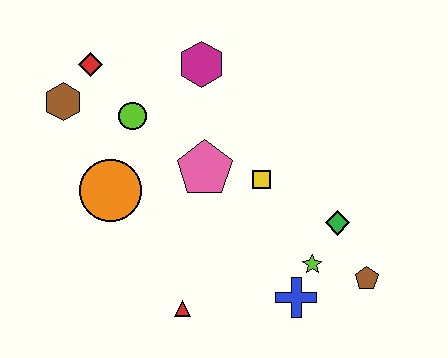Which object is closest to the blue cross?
The lime star is closest to the blue cross.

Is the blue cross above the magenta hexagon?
No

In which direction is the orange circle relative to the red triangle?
The orange circle is above the red triangle.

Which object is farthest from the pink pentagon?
The brown pentagon is farthest from the pink pentagon.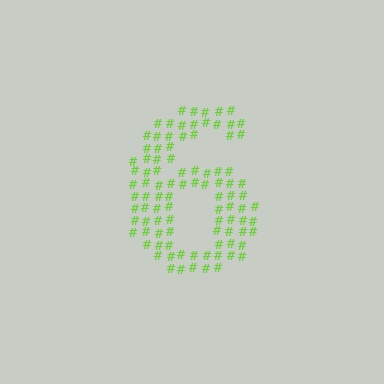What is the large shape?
The large shape is the digit 6.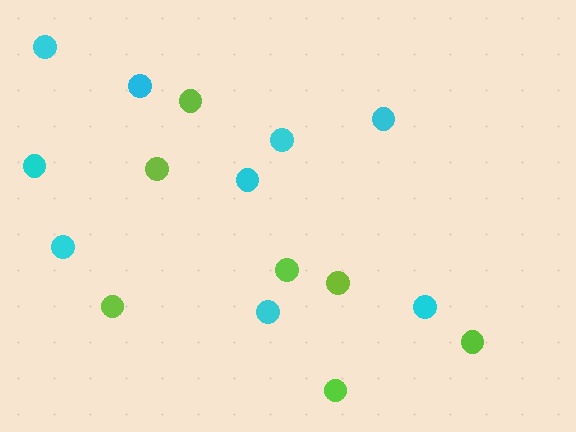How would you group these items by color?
There are 2 groups: one group of cyan circles (9) and one group of lime circles (7).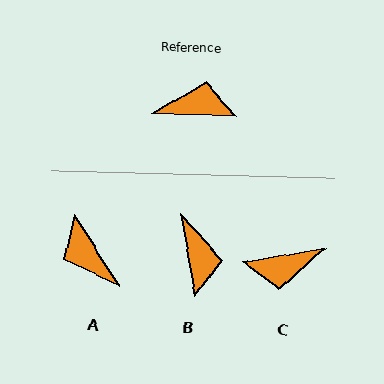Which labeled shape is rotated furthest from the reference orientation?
C, about 169 degrees away.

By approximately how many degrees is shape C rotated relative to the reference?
Approximately 169 degrees clockwise.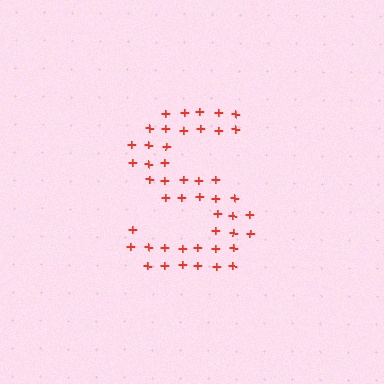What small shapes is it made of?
It is made of small plus signs.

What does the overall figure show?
The overall figure shows the letter S.